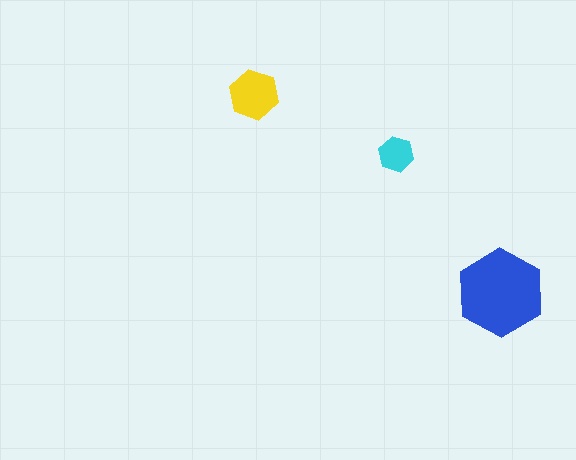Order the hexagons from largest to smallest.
the blue one, the yellow one, the cyan one.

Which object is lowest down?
The blue hexagon is bottommost.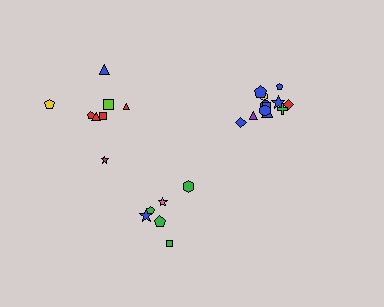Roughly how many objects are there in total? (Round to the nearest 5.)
Roughly 25 objects in total.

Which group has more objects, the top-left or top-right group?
The top-right group.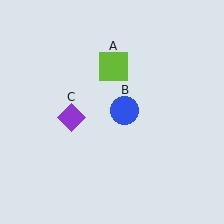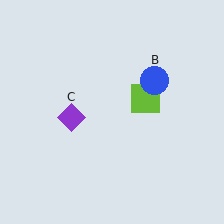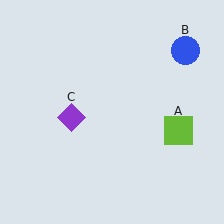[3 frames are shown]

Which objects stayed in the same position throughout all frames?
Purple diamond (object C) remained stationary.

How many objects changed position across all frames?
2 objects changed position: lime square (object A), blue circle (object B).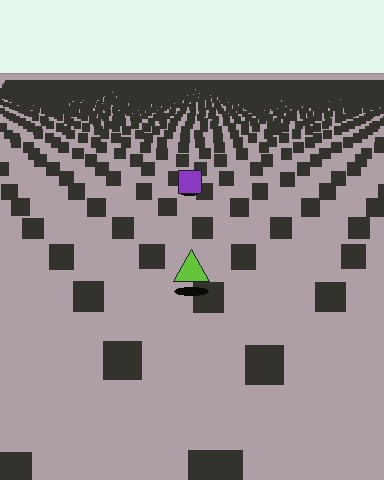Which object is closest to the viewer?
The lime triangle is closest. The texture marks near it are larger and more spread out.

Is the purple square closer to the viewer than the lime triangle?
No. The lime triangle is closer — you can tell from the texture gradient: the ground texture is coarser near it.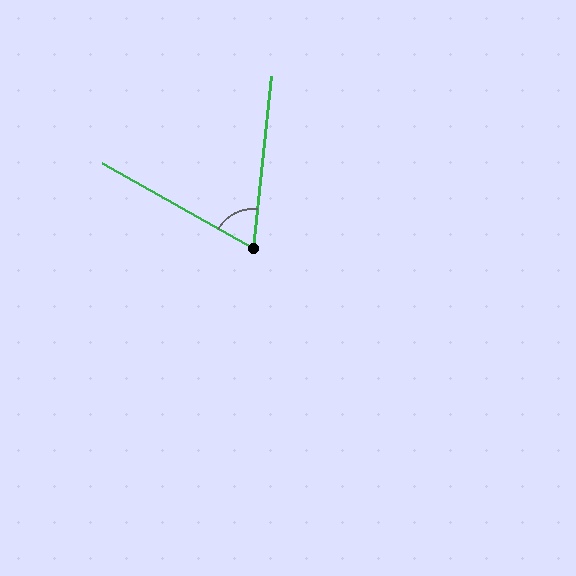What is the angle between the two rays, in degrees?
Approximately 67 degrees.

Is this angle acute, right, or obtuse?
It is acute.